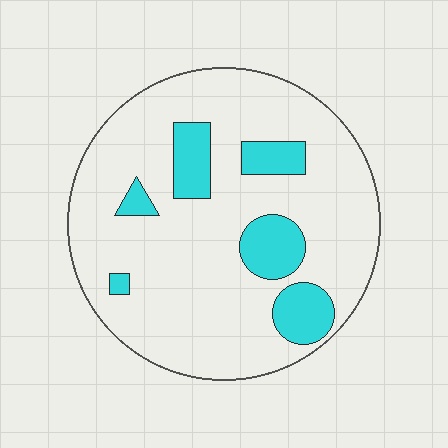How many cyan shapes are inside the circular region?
6.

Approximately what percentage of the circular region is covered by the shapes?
Approximately 15%.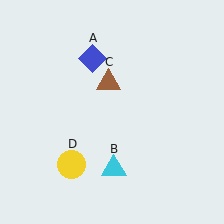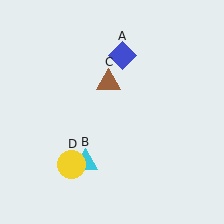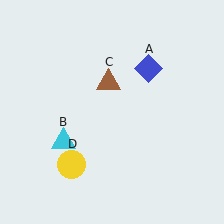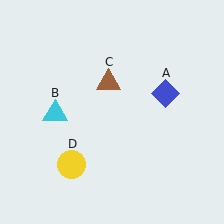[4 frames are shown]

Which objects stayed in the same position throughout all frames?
Brown triangle (object C) and yellow circle (object D) remained stationary.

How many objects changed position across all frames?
2 objects changed position: blue diamond (object A), cyan triangle (object B).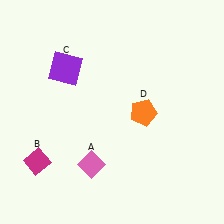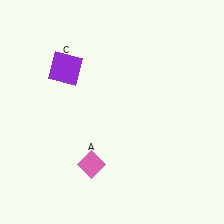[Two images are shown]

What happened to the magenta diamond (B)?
The magenta diamond (B) was removed in Image 2. It was in the bottom-left area of Image 1.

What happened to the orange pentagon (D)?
The orange pentagon (D) was removed in Image 2. It was in the bottom-right area of Image 1.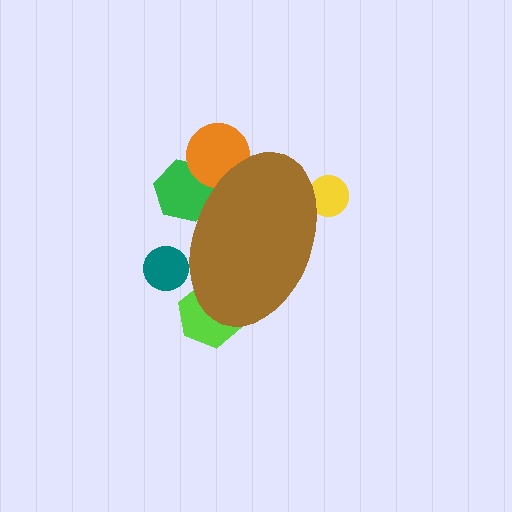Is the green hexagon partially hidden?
Yes, the green hexagon is partially hidden behind the brown ellipse.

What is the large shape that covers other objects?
A brown ellipse.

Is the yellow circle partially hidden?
Yes, the yellow circle is partially hidden behind the brown ellipse.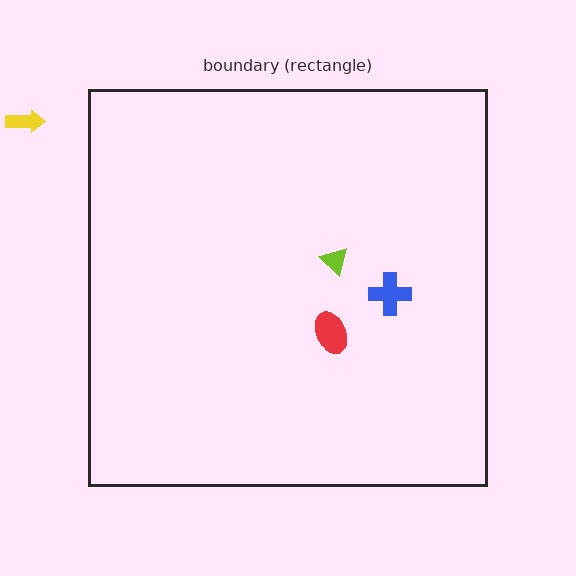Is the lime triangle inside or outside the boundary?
Inside.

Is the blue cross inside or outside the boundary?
Inside.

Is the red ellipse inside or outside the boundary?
Inside.